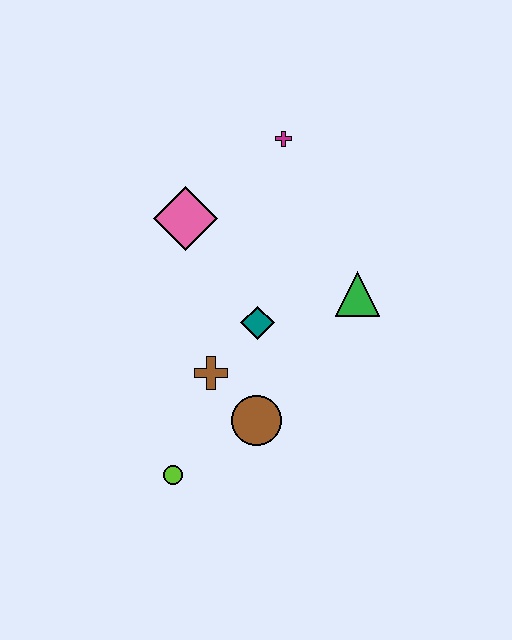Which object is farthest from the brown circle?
The magenta cross is farthest from the brown circle.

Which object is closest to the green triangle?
The teal diamond is closest to the green triangle.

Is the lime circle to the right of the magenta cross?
No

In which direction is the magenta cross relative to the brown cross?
The magenta cross is above the brown cross.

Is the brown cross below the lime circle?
No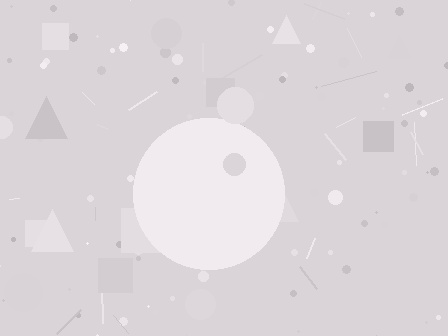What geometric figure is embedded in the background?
A circle is embedded in the background.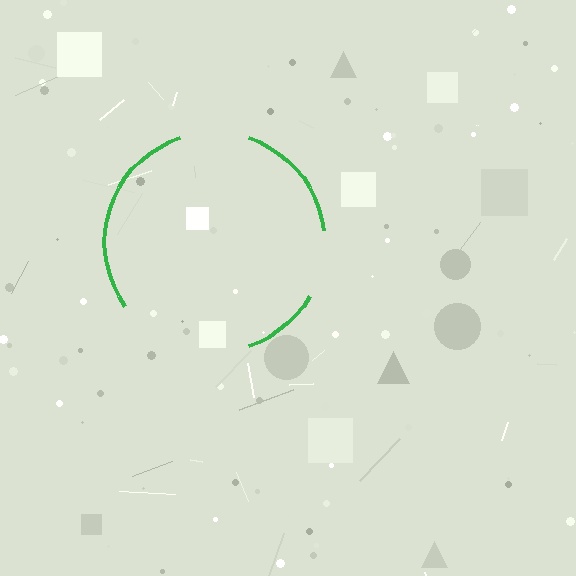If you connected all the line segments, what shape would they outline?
They would outline a circle.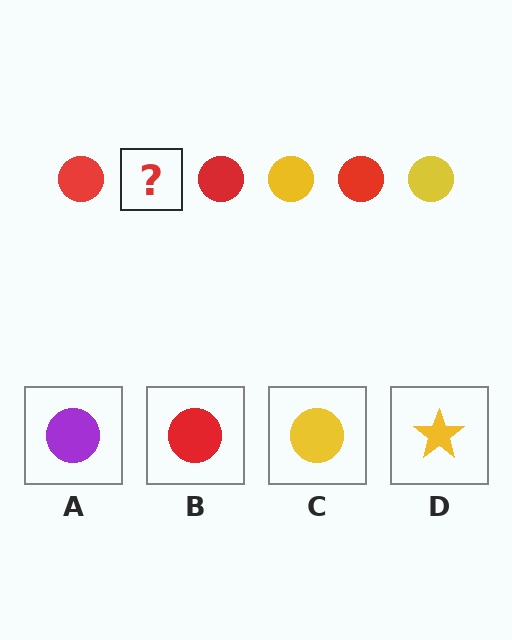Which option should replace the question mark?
Option C.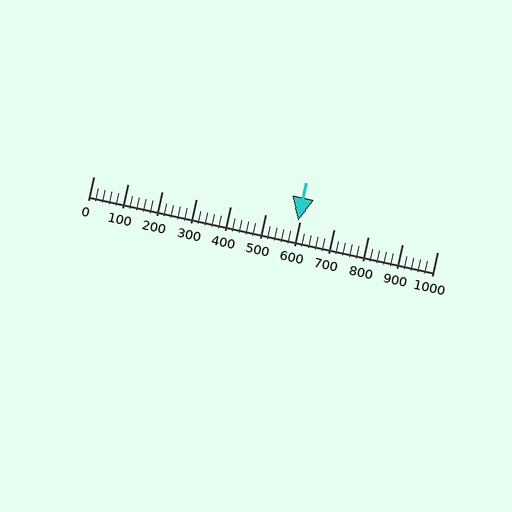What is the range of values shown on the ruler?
The ruler shows values from 0 to 1000.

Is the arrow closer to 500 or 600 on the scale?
The arrow is closer to 600.